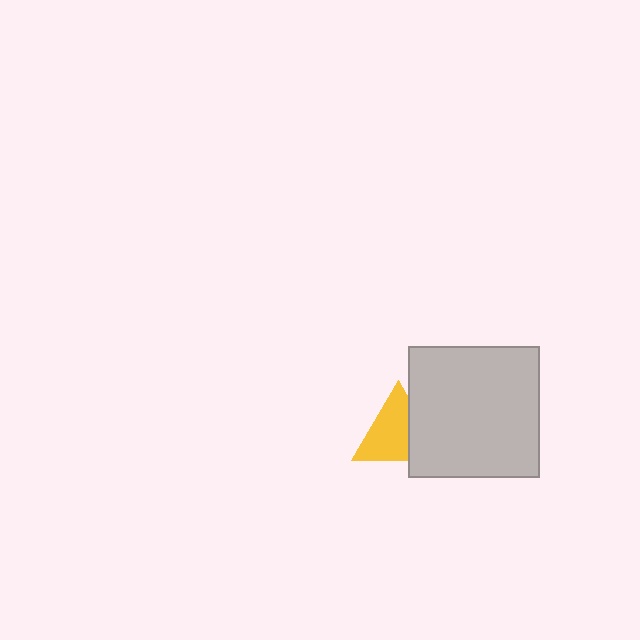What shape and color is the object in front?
The object in front is a light gray square.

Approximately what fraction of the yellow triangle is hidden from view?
Roughly 32% of the yellow triangle is hidden behind the light gray square.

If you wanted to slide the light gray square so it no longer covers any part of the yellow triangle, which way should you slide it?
Slide it right — that is the most direct way to separate the two shapes.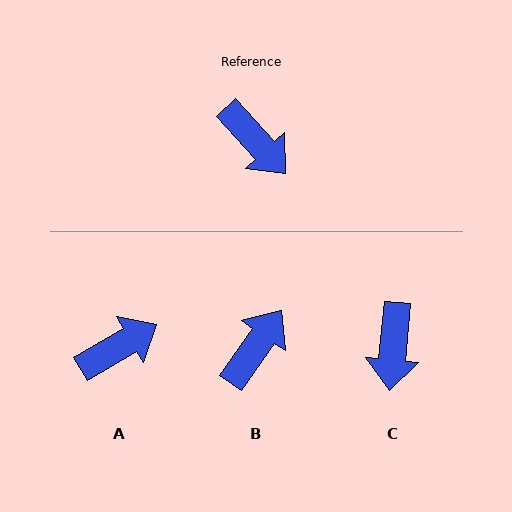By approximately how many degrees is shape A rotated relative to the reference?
Approximately 78 degrees counter-clockwise.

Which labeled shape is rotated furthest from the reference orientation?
B, about 103 degrees away.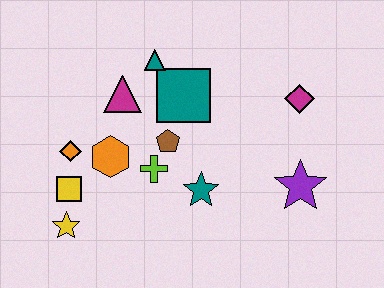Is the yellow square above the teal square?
No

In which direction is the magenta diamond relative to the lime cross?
The magenta diamond is to the right of the lime cross.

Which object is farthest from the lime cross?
The magenta diamond is farthest from the lime cross.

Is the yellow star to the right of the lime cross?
No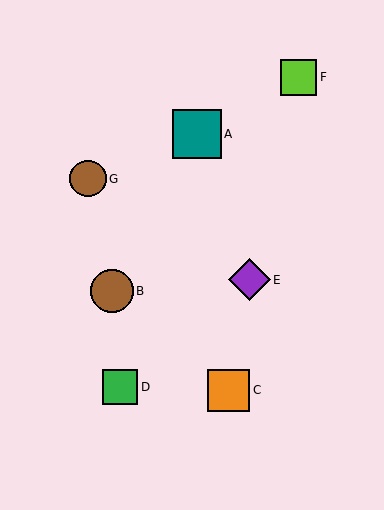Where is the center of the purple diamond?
The center of the purple diamond is at (249, 280).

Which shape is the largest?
The teal square (labeled A) is the largest.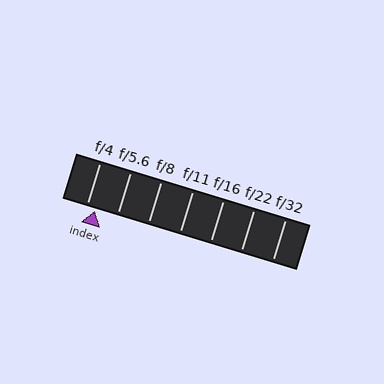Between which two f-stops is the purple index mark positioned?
The index mark is between f/4 and f/5.6.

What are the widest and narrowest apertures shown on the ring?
The widest aperture shown is f/4 and the narrowest is f/32.